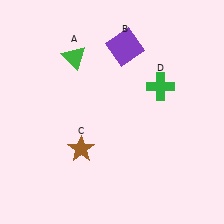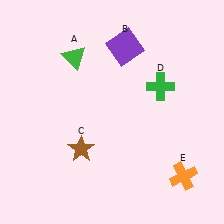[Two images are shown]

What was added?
An orange cross (E) was added in Image 2.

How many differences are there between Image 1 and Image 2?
There is 1 difference between the two images.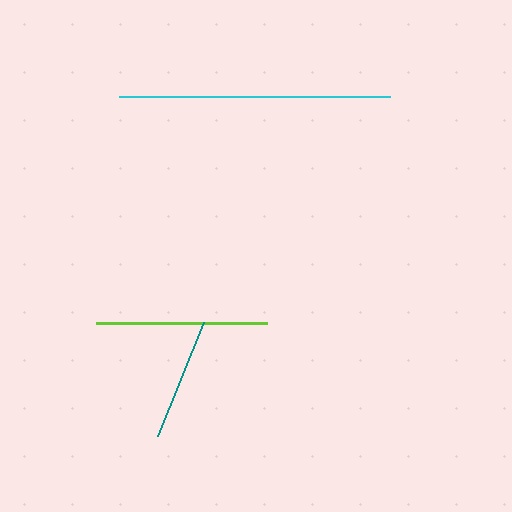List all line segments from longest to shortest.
From longest to shortest: cyan, lime, teal.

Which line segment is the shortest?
The teal line is the shortest at approximately 123 pixels.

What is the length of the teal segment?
The teal segment is approximately 123 pixels long.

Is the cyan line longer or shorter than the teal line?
The cyan line is longer than the teal line.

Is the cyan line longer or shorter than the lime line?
The cyan line is longer than the lime line.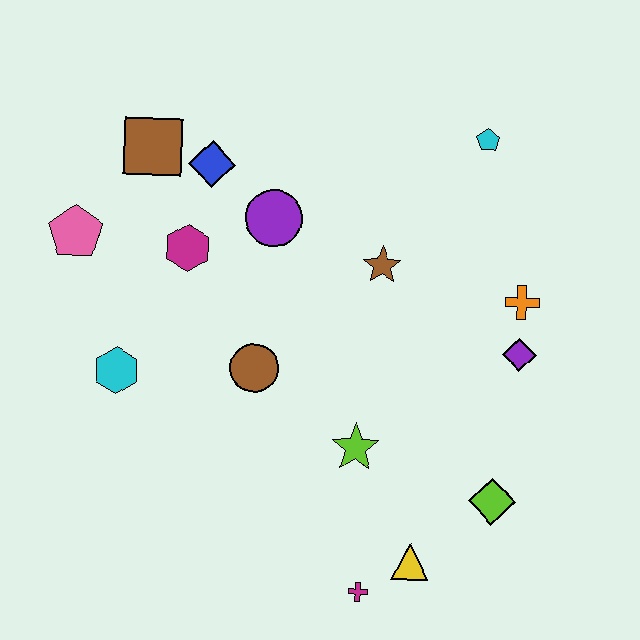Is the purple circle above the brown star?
Yes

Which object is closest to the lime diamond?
The yellow triangle is closest to the lime diamond.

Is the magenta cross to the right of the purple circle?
Yes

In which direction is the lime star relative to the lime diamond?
The lime star is to the left of the lime diamond.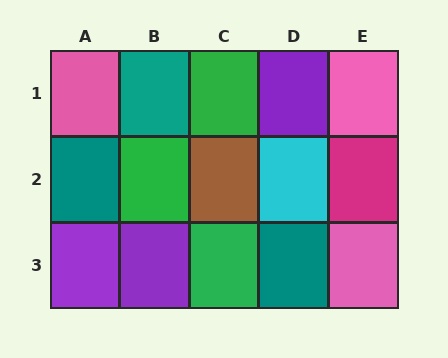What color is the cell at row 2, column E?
Magenta.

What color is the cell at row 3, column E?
Pink.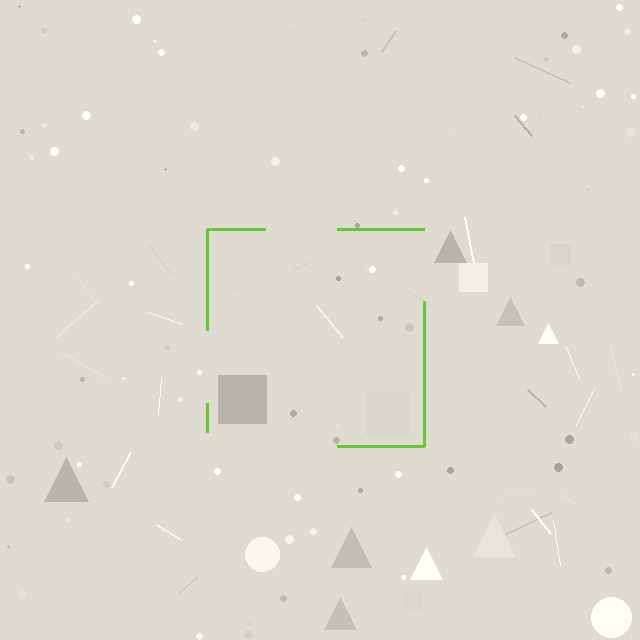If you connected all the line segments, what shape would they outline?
They would outline a square.